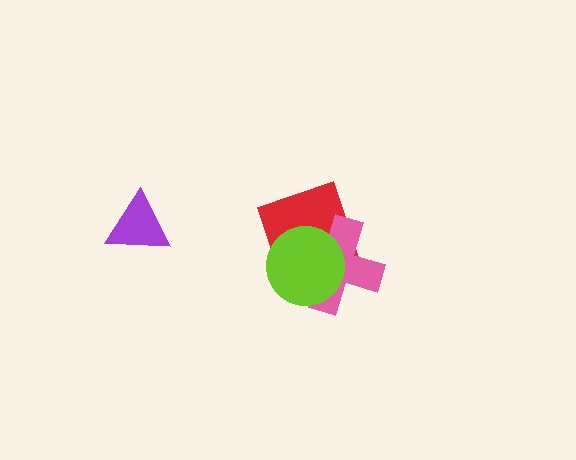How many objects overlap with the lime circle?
2 objects overlap with the lime circle.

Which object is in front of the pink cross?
The lime circle is in front of the pink cross.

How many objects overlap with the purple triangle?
0 objects overlap with the purple triangle.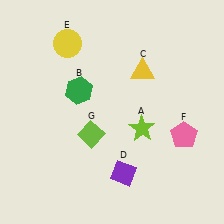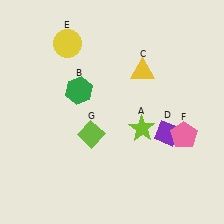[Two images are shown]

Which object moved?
The purple diamond (D) moved right.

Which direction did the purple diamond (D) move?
The purple diamond (D) moved right.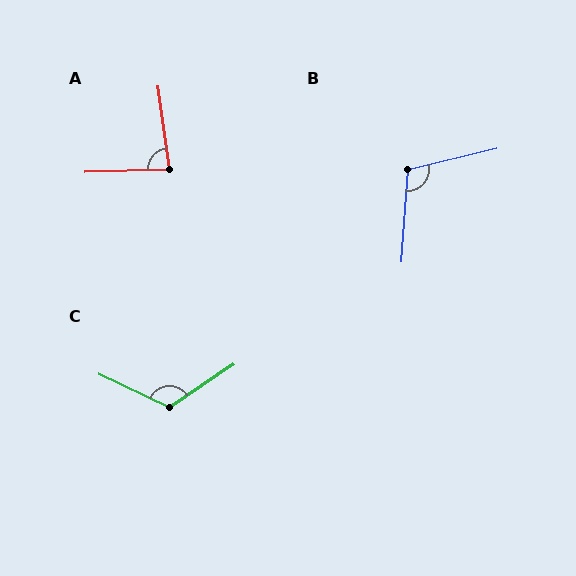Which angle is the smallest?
A, at approximately 83 degrees.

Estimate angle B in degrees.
Approximately 108 degrees.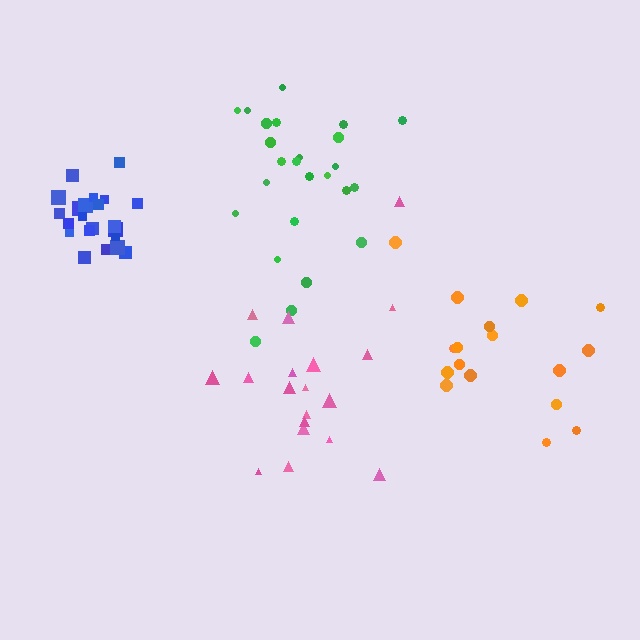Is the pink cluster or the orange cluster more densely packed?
Pink.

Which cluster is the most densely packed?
Blue.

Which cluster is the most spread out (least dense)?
Orange.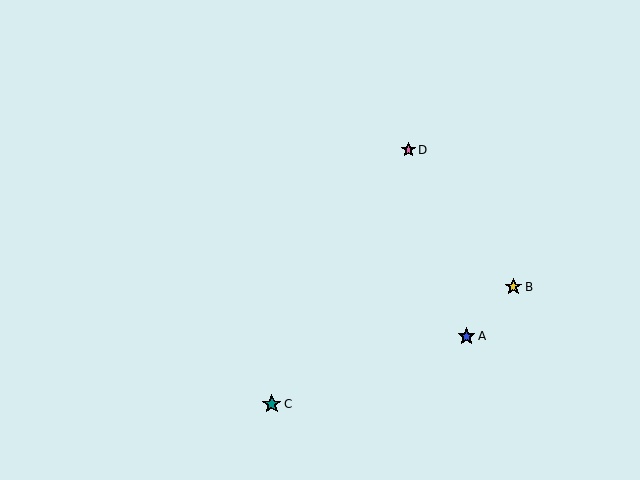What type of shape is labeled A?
Shape A is a blue star.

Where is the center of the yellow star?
The center of the yellow star is at (513, 287).